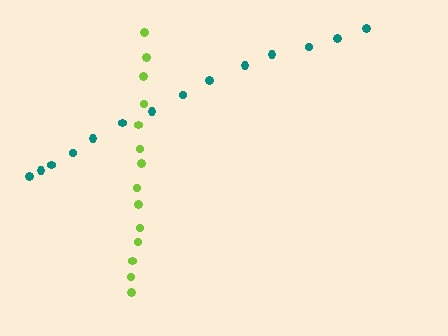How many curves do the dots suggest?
There are 2 distinct paths.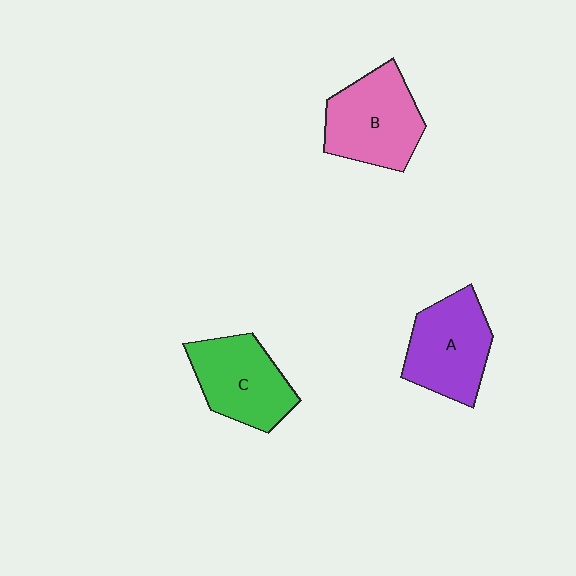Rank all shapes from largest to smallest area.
From largest to smallest: B (pink), A (purple), C (green).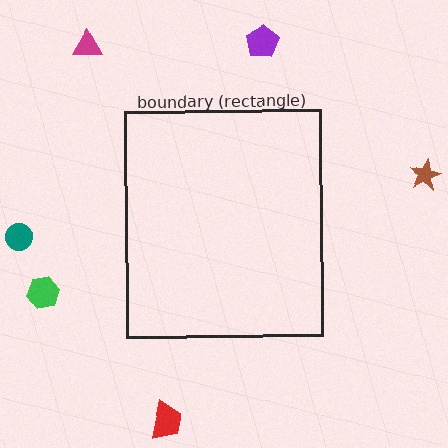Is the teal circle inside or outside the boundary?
Outside.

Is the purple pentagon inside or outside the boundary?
Outside.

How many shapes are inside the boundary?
0 inside, 6 outside.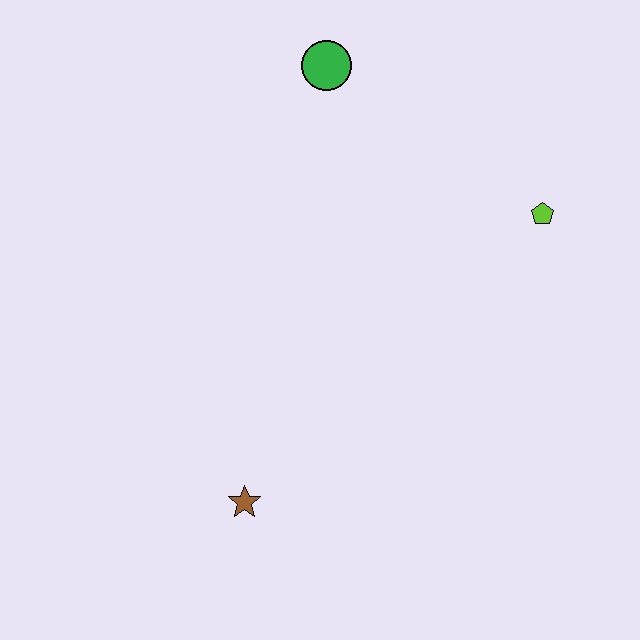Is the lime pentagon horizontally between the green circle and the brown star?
No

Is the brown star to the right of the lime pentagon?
No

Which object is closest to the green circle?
The lime pentagon is closest to the green circle.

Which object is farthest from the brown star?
The green circle is farthest from the brown star.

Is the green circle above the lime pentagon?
Yes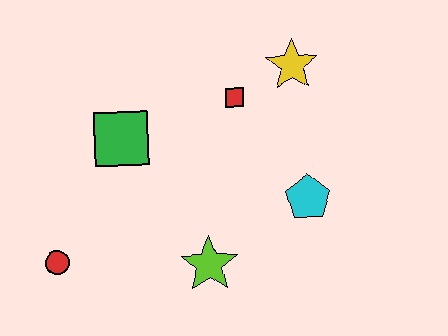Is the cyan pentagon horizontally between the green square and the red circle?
No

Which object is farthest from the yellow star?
The red circle is farthest from the yellow star.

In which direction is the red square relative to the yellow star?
The red square is to the left of the yellow star.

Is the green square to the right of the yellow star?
No